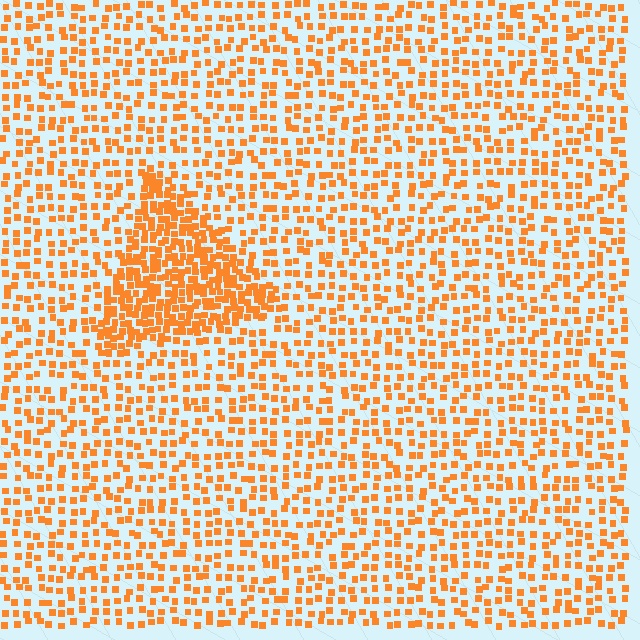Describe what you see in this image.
The image contains small orange elements arranged at two different densities. A triangle-shaped region is visible where the elements are more densely packed than the surrounding area.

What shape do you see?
I see a triangle.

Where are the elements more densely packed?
The elements are more densely packed inside the triangle boundary.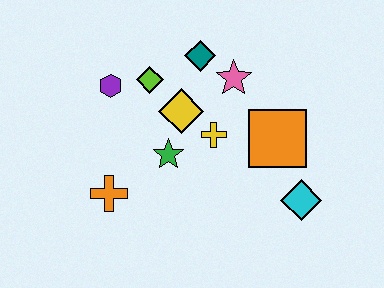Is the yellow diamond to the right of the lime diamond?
Yes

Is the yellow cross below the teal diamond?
Yes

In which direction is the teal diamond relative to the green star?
The teal diamond is above the green star.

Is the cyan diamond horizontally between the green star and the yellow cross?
No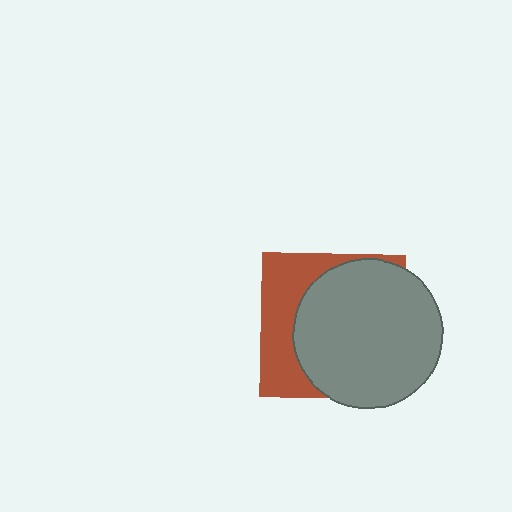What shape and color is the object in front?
The object in front is a gray circle.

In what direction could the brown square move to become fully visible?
The brown square could move left. That would shift it out from behind the gray circle entirely.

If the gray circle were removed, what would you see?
You would see the complete brown square.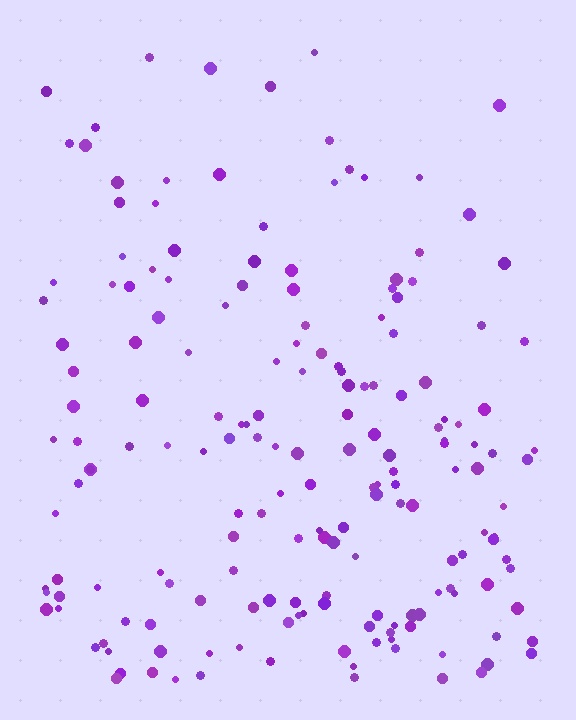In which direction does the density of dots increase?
From top to bottom, with the bottom side densest.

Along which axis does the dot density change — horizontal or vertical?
Vertical.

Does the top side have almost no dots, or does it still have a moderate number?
Still a moderate number, just noticeably fewer than the bottom.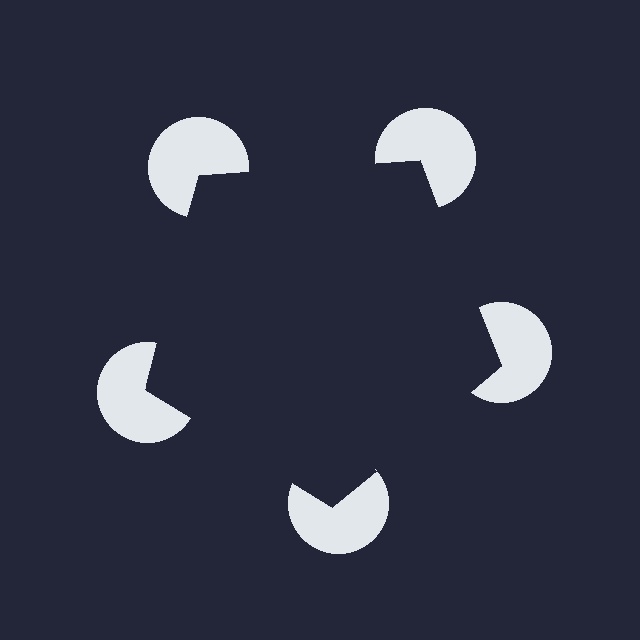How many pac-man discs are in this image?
There are 5 — one at each vertex of the illusory pentagon.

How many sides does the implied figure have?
5 sides.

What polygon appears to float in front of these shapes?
An illusory pentagon — its edges are inferred from the aligned wedge cuts in the pac-man discs, not physically drawn.